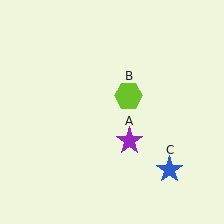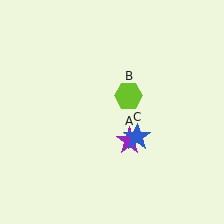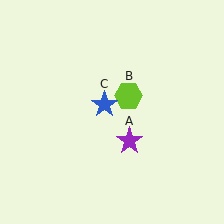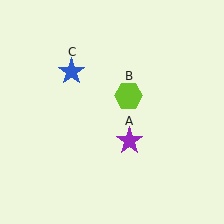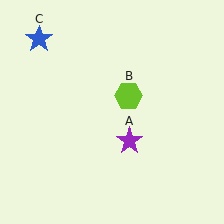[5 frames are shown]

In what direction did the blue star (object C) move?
The blue star (object C) moved up and to the left.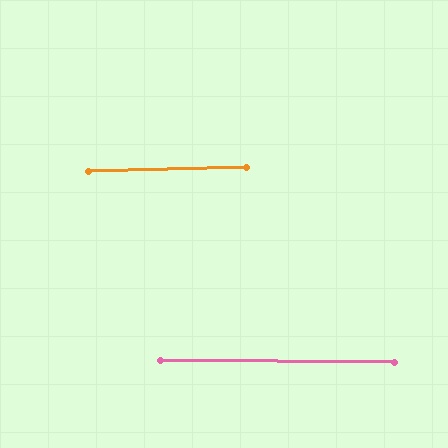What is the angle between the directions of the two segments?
Approximately 2 degrees.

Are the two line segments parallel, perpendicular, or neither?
Parallel — their directions differ by only 1.8°.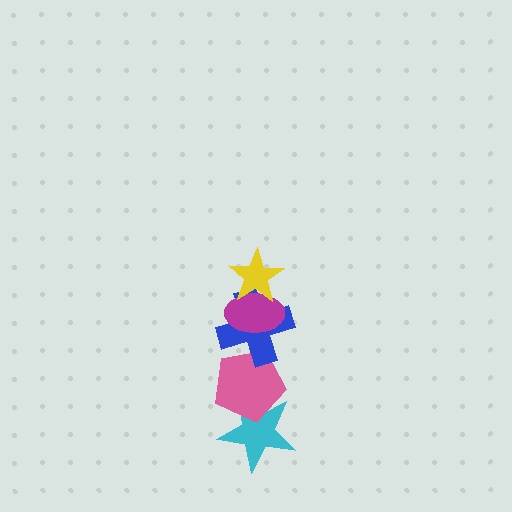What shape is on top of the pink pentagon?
The blue cross is on top of the pink pentagon.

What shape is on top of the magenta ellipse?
The yellow star is on top of the magenta ellipse.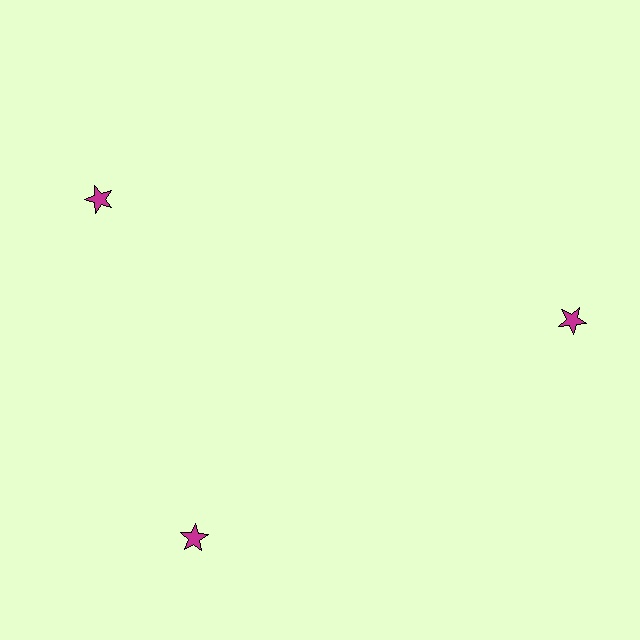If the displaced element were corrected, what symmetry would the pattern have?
It would have 3-fold rotational symmetry — the pattern would map onto itself every 120 degrees.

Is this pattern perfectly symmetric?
No. The 3 magenta stars are arranged in a ring, but one element near the 11 o'clock position is rotated out of alignment along the ring, breaking the 3-fold rotational symmetry.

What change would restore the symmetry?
The symmetry would be restored by rotating it back into even spacing with its neighbors so that all 3 stars sit at equal angles and equal distance from the center.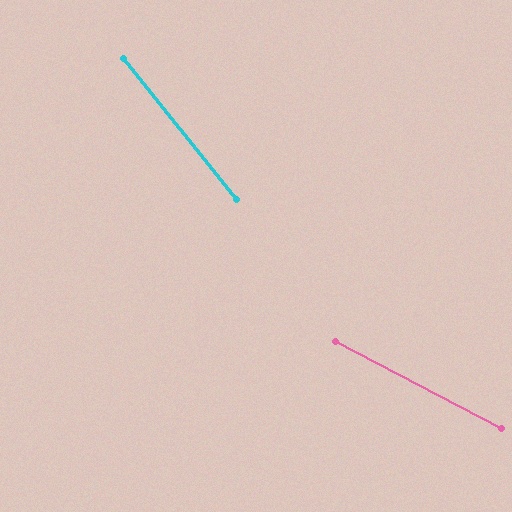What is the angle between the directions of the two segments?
Approximately 24 degrees.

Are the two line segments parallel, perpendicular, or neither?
Neither parallel nor perpendicular — they differ by about 24°.